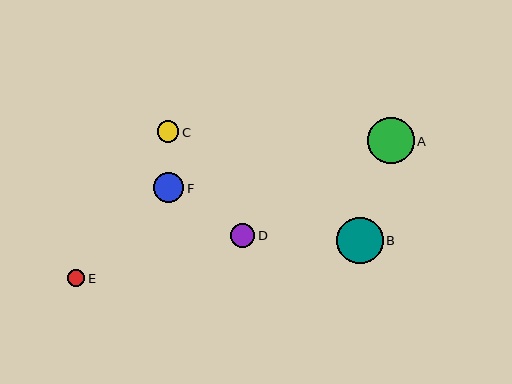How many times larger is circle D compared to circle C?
Circle D is approximately 1.1 times the size of circle C.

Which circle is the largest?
Circle B is the largest with a size of approximately 46 pixels.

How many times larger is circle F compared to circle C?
Circle F is approximately 1.4 times the size of circle C.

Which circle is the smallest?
Circle E is the smallest with a size of approximately 17 pixels.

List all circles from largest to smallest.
From largest to smallest: B, A, F, D, C, E.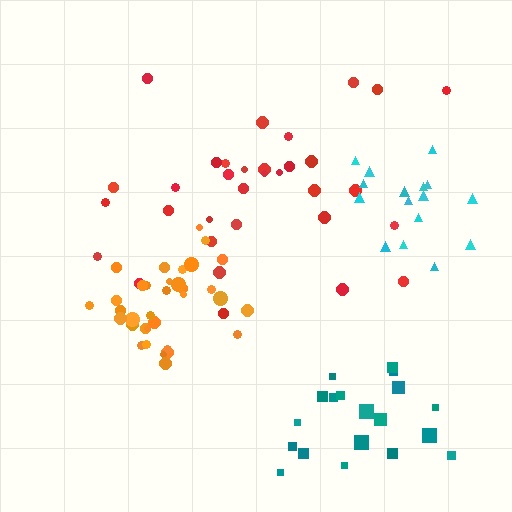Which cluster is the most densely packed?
Orange.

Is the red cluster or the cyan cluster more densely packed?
Cyan.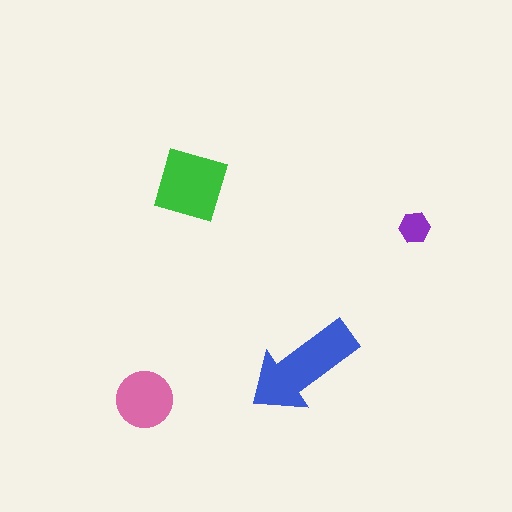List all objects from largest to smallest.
The blue arrow, the green diamond, the pink circle, the purple hexagon.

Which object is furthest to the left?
The pink circle is leftmost.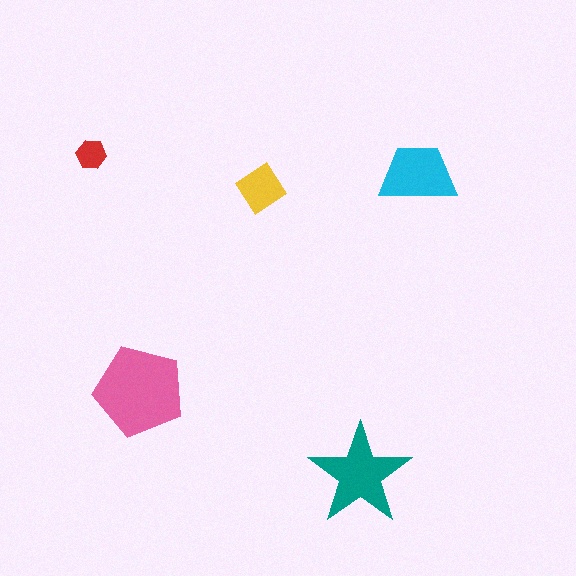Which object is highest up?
The red hexagon is topmost.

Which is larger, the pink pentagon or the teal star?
The pink pentagon.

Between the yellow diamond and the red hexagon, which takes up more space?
The yellow diamond.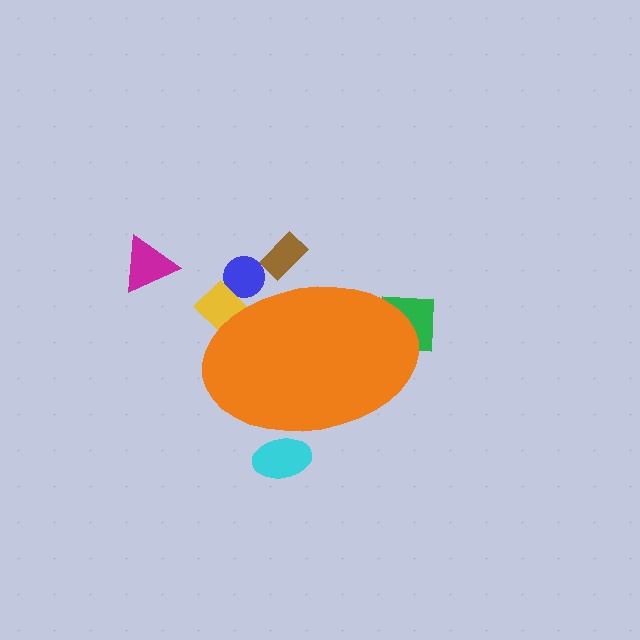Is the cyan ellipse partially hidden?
Yes, the cyan ellipse is partially hidden behind the orange ellipse.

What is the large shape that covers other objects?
An orange ellipse.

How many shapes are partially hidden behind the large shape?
5 shapes are partially hidden.